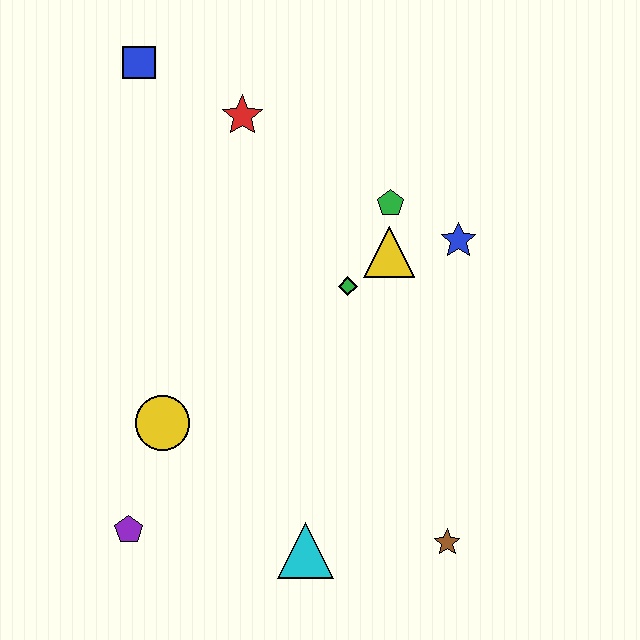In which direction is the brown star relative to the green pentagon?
The brown star is below the green pentagon.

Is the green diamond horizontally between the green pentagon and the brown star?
No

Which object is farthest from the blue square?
The brown star is farthest from the blue square.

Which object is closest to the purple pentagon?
The yellow circle is closest to the purple pentagon.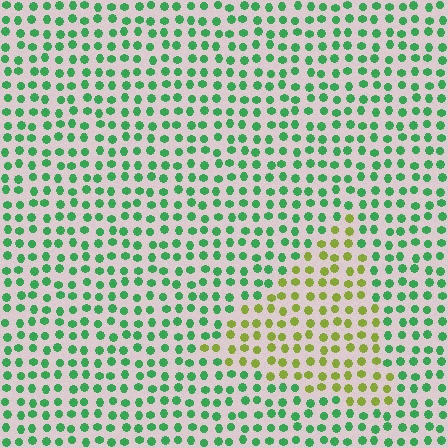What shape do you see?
I see a triangle.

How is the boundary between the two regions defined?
The boundary is defined purely by a slight shift in hue (about 58 degrees). Spacing, size, and orientation are identical on both sides.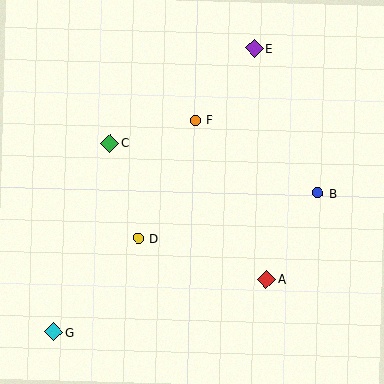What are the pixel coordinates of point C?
Point C is at (110, 143).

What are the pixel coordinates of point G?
Point G is at (54, 332).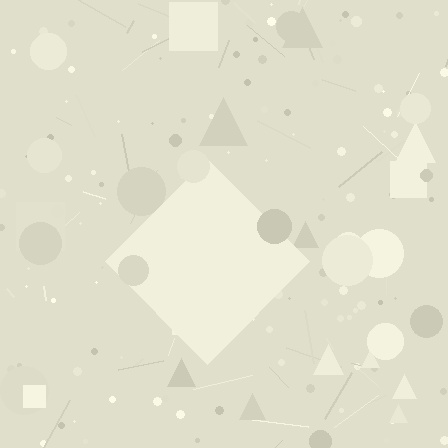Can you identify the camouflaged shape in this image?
The camouflaged shape is a diamond.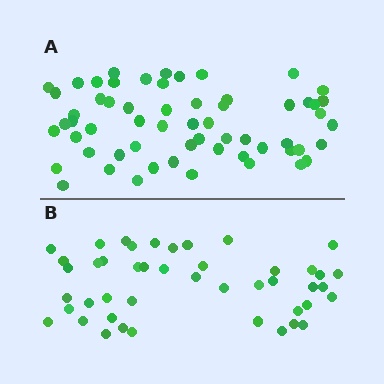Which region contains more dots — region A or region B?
Region A (the top region) has more dots.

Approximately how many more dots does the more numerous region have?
Region A has approximately 15 more dots than region B.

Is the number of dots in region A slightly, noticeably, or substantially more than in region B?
Region A has noticeably more, but not dramatically so. The ratio is roughly 1.3 to 1.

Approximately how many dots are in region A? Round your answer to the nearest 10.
About 60 dots.